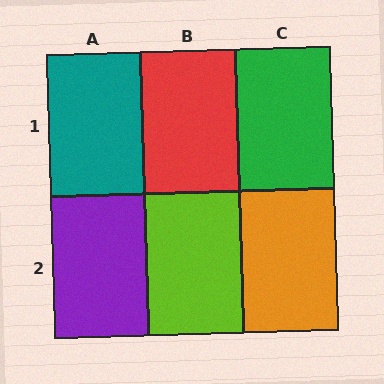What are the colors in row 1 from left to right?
Teal, red, green.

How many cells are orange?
1 cell is orange.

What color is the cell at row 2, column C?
Orange.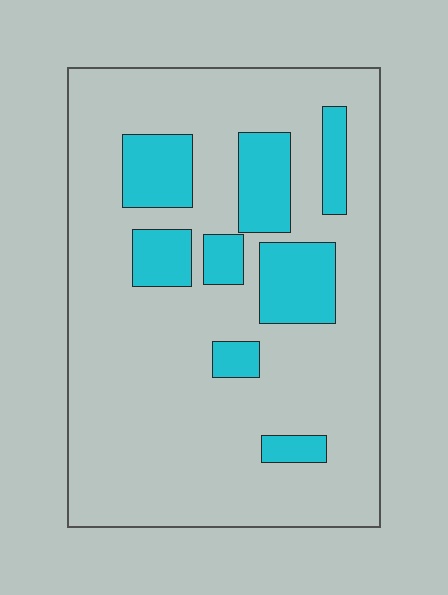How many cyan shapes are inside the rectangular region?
8.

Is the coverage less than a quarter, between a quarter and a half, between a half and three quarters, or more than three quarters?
Less than a quarter.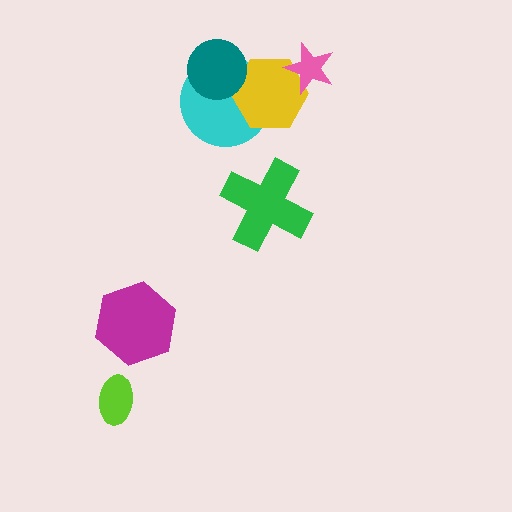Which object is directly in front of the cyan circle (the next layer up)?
The yellow hexagon is directly in front of the cyan circle.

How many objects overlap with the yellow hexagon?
3 objects overlap with the yellow hexagon.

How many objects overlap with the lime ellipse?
0 objects overlap with the lime ellipse.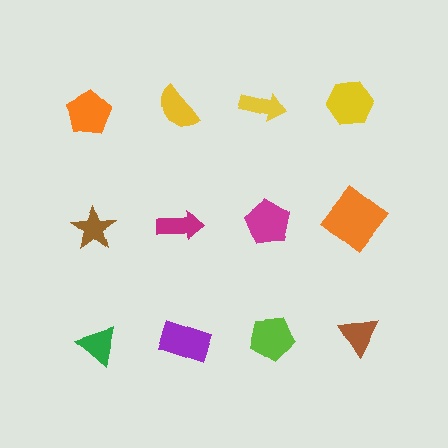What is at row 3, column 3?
A lime pentagon.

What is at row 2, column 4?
An orange diamond.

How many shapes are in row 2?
4 shapes.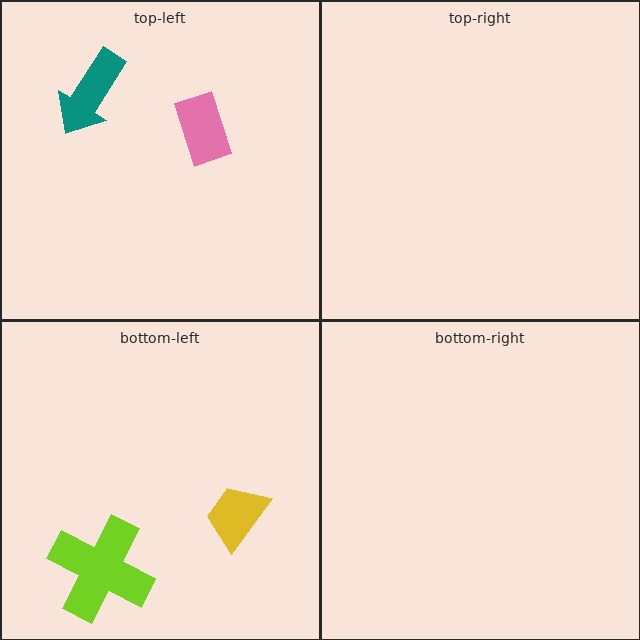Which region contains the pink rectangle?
The top-left region.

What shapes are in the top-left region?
The teal arrow, the pink rectangle.